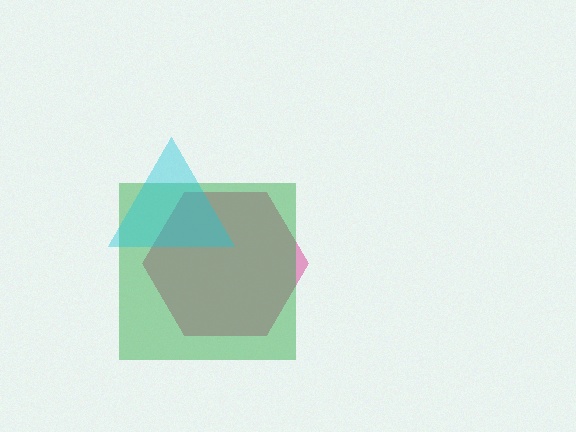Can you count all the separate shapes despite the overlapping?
Yes, there are 3 separate shapes.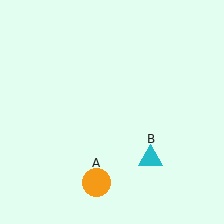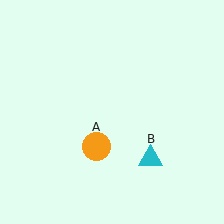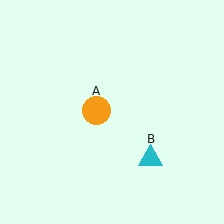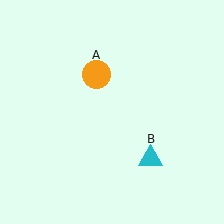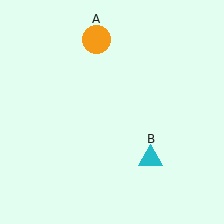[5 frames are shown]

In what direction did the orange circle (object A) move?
The orange circle (object A) moved up.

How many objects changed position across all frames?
1 object changed position: orange circle (object A).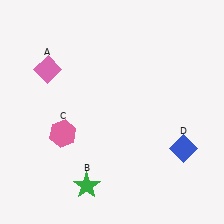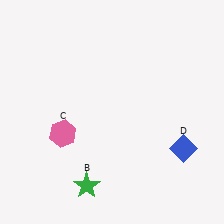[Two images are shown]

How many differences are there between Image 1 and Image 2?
There is 1 difference between the two images.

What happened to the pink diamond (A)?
The pink diamond (A) was removed in Image 2. It was in the top-left area of Image 1.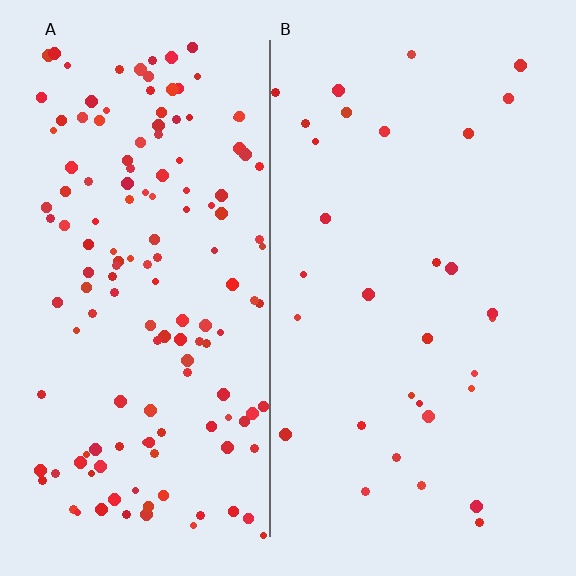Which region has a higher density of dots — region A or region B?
A (the left).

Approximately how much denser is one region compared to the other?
Approximately 4.6× — region A over region B.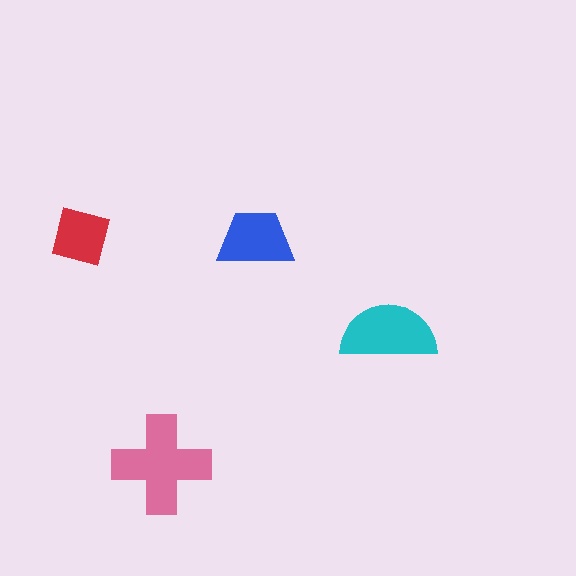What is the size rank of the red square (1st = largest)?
4th.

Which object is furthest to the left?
The red square is leftmost.